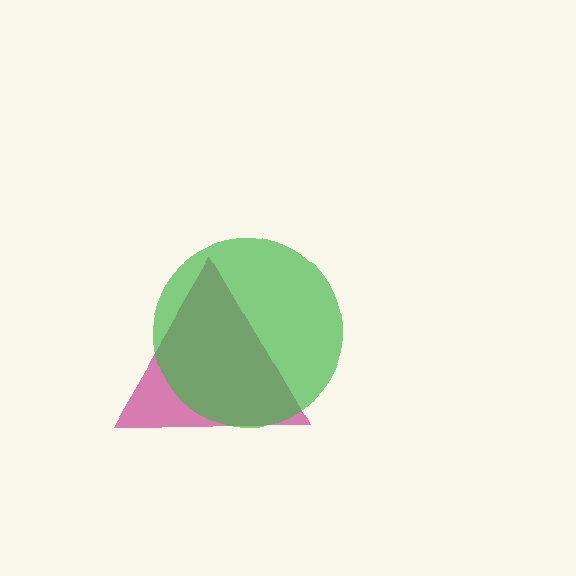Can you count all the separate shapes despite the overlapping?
Yes, there are 2 separate shapes.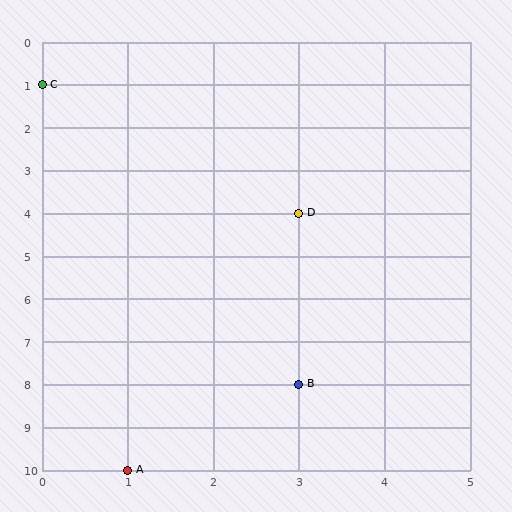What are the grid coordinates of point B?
Point B is at grid coordinates (3, 8).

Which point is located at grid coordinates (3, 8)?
Point B is at (3, 8).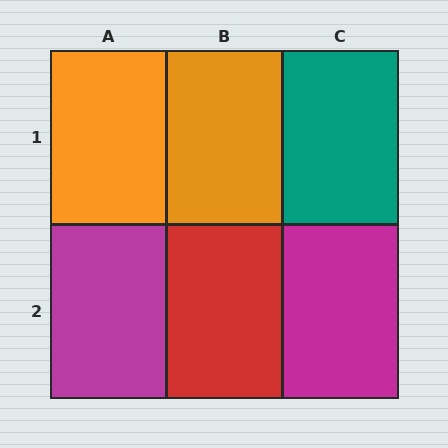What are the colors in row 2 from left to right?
Magenta, red, magenta.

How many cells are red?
1 cell is red.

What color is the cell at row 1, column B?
Orange.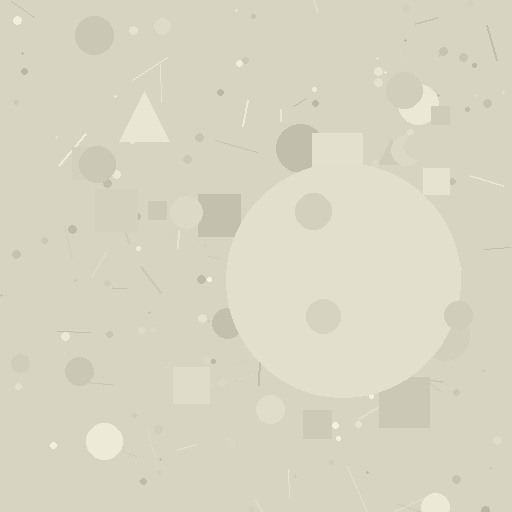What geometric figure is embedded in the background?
A circle is embedded in the background.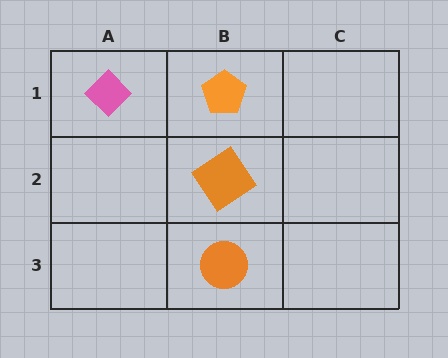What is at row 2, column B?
An orange diamond.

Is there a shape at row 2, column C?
No, that cell is empty.